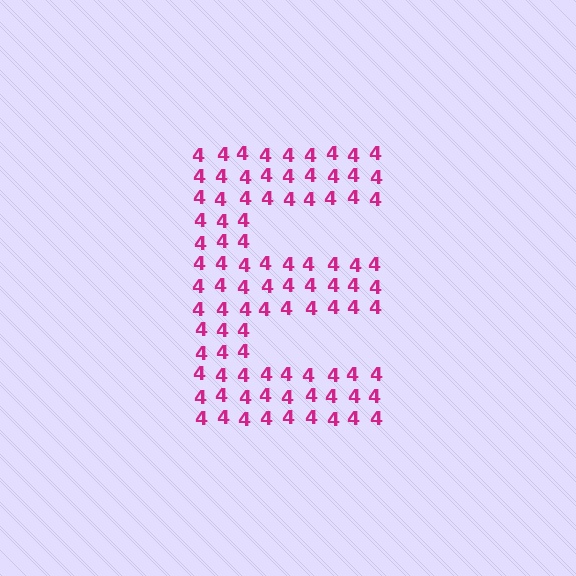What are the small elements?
The small elements are digit 4's.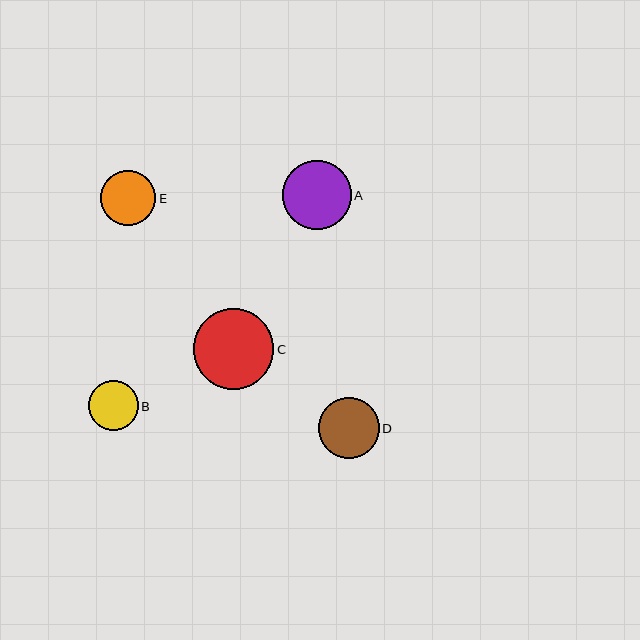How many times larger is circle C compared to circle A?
Circle C is approximately 1.2 times the size of circle A.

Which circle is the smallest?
Circle B is the smallest with a size of approximately 50 pixels.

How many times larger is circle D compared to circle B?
Circle D is approximately 1.2 times the size of circle B.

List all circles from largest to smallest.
From largest to smallest: C, A, D, E, B.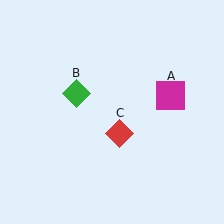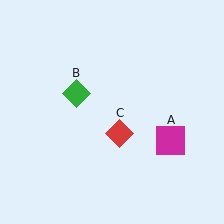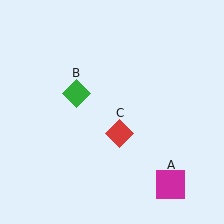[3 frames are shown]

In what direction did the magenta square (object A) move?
The magenta square (object A) moved down.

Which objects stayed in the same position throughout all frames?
Green diamond (object B) and red diamond (object C) remained stationary.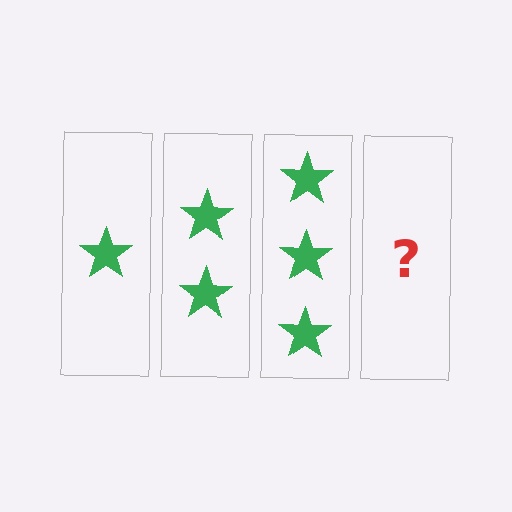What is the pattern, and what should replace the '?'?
The pattern is that each step adds one more star. The '?' should be 4 stars.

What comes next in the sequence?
The next element should be 4 stars.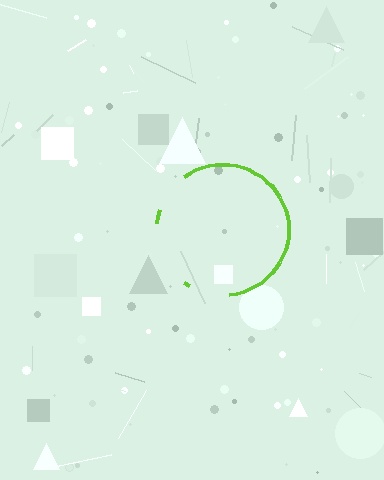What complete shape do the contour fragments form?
The contour fragments form a circle.